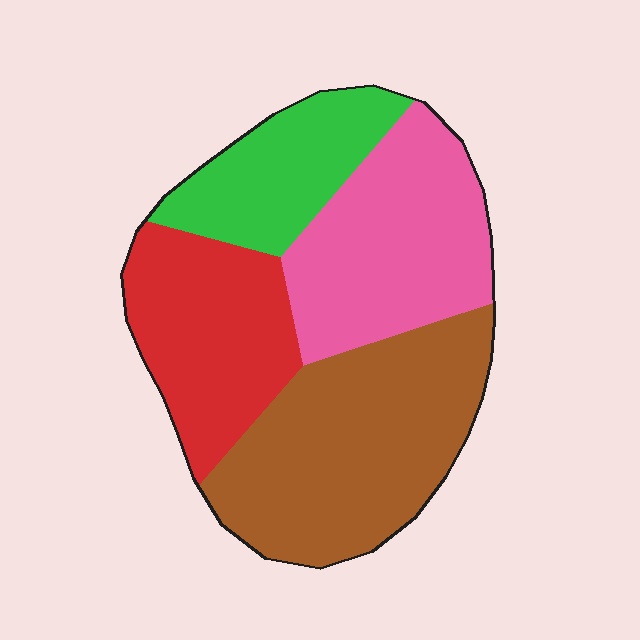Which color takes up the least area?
Green, at roughly 15%.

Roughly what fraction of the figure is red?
Red covers about 20% of the figure.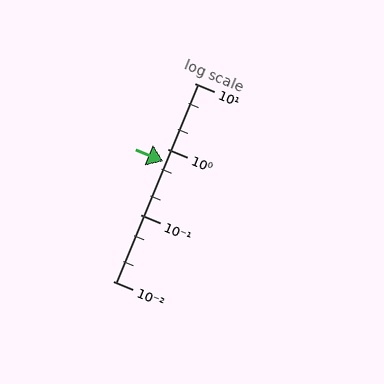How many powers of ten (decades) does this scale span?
The scale spans 3 decades, from 0.01 to 10.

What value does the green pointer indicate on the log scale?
The pointer indicates approximately 0.65.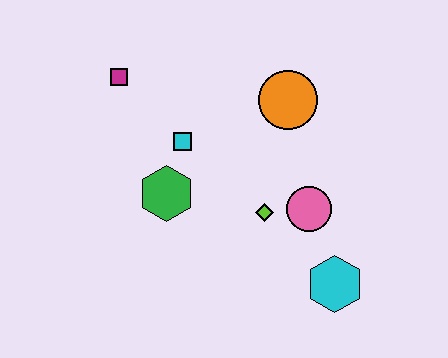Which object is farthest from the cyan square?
The cyan hexagon is farthest from the cyan square.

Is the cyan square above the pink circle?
Yes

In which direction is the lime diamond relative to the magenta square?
The lime diamond is to the right of the magenta square.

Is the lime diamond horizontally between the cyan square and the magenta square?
No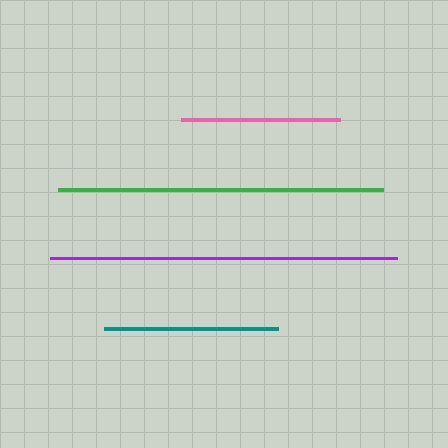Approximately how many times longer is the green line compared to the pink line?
The green line is approximately 2.0 times the length of the pink line.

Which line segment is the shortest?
The pink line is the shortest at approximately 159 pixels.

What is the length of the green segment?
The green segment is approximately 325 pixels long.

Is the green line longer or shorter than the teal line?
The green line is longer than the teal line.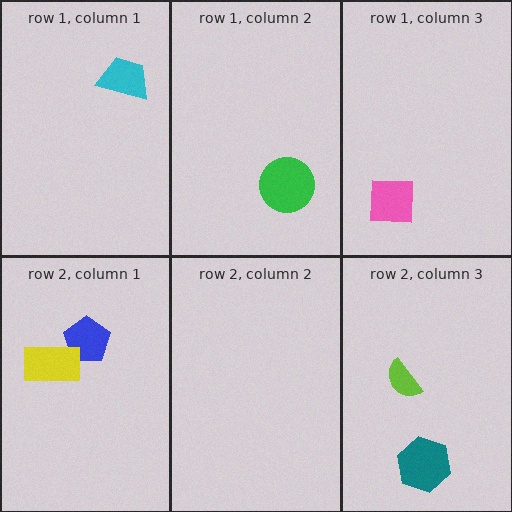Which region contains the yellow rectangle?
The row 2, column 1 region.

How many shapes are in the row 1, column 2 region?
1.